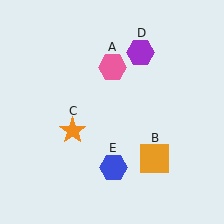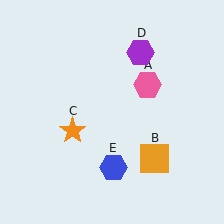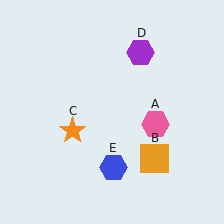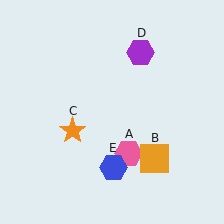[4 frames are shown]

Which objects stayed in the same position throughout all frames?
Orange square (object B) and orange star (object C) and purple hexagon (object D) and blue hexagon (object E) remained stationary.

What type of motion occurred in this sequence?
The pink hexagon (object A) rotated clockwise around the center of the scene.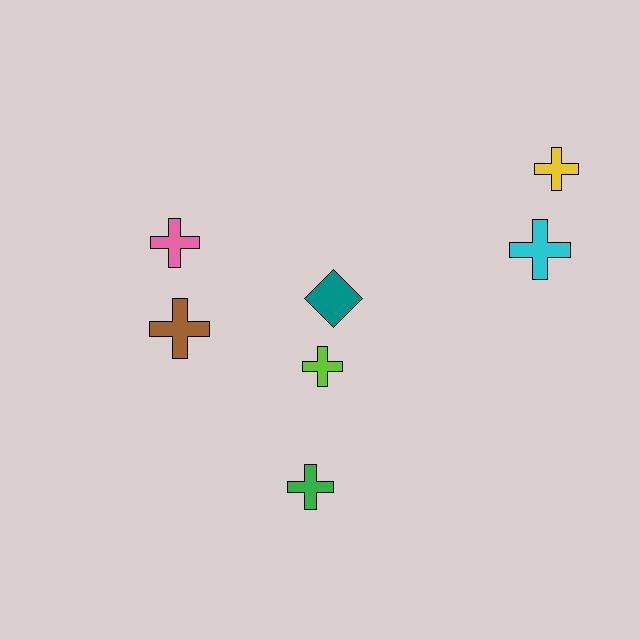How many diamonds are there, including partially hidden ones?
There is 1 diamond.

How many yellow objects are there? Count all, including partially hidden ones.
There is 1 yellow object.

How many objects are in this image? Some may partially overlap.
There are 7 objects.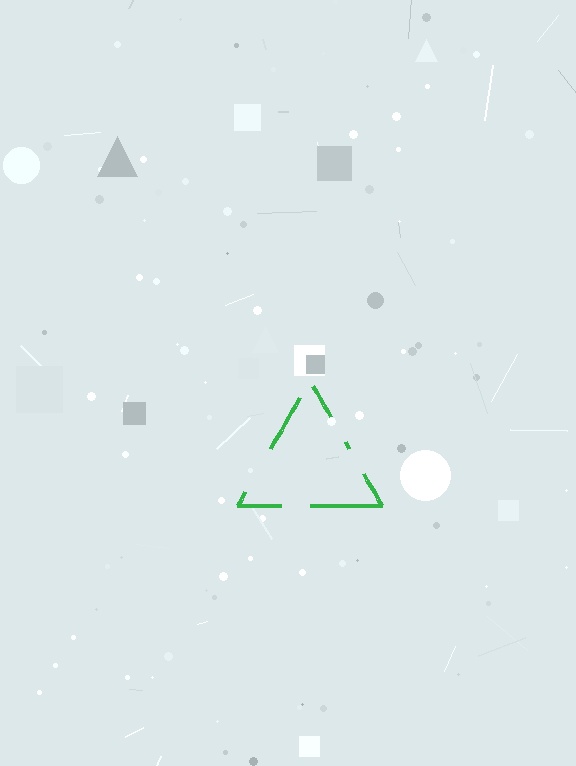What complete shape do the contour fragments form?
The contour fragments form a triangle.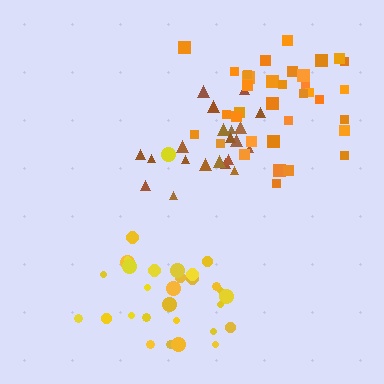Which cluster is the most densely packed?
Orange.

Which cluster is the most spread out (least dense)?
Yellow.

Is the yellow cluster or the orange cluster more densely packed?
Orange.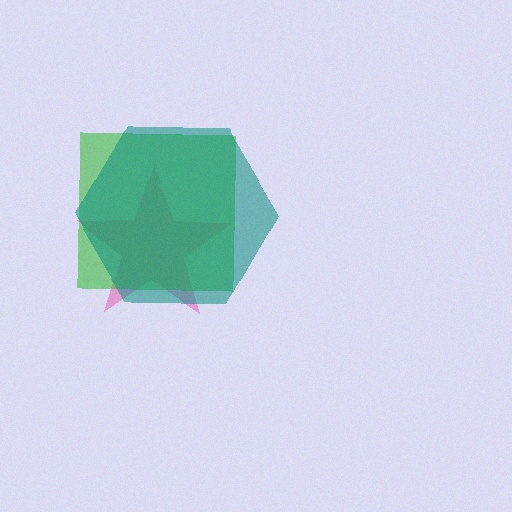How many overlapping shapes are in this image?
There are 3 overlapping shapes in the image.